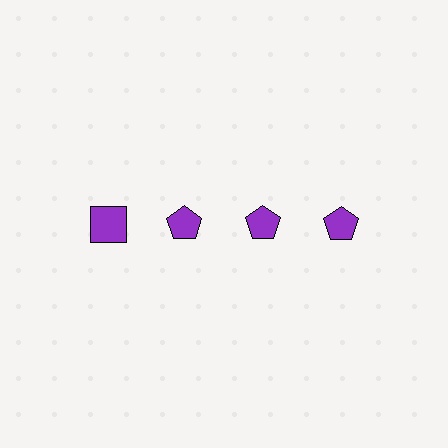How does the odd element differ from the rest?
It has a different shape: square instead of pentagon.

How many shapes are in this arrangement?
There are 4 shapes arranged in a grid pattern.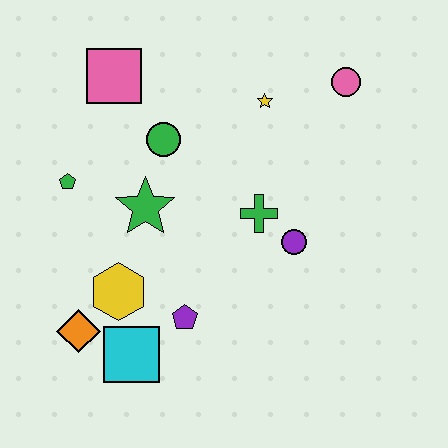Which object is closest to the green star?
The green circle is closest to the green star.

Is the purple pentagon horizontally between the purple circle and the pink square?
Yes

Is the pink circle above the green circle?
Yes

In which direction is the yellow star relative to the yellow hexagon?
The yellow star is above the yellow hexagon.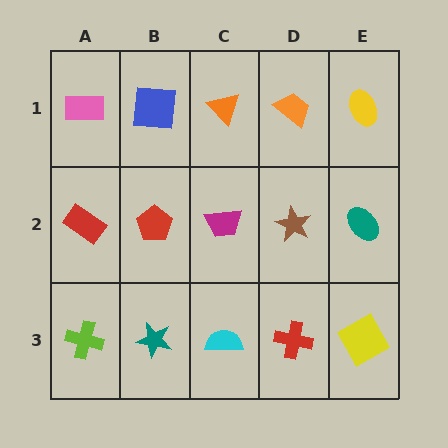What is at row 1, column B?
A blue square.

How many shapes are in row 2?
5 shapes.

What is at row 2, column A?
A red rectangle.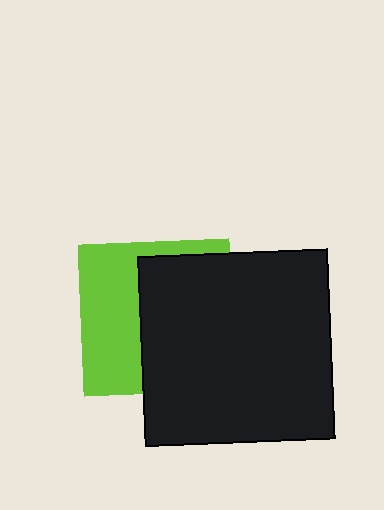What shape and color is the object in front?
The object in front is a black square.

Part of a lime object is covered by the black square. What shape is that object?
It is a square.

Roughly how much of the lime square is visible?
About half of it is visible (roughly 45%).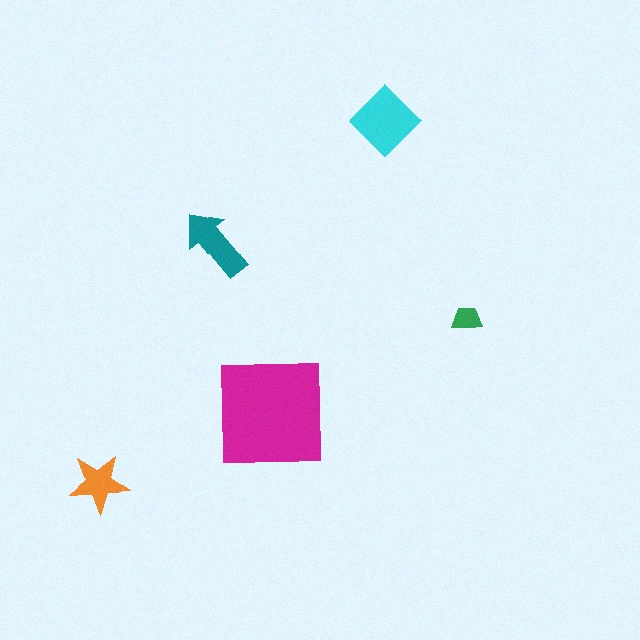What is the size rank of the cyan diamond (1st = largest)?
2nd.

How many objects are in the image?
There are 5 objects in the image.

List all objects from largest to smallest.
The magenta square, the cyan diamond, the teal arrow, the orange star, the green trapezoid.